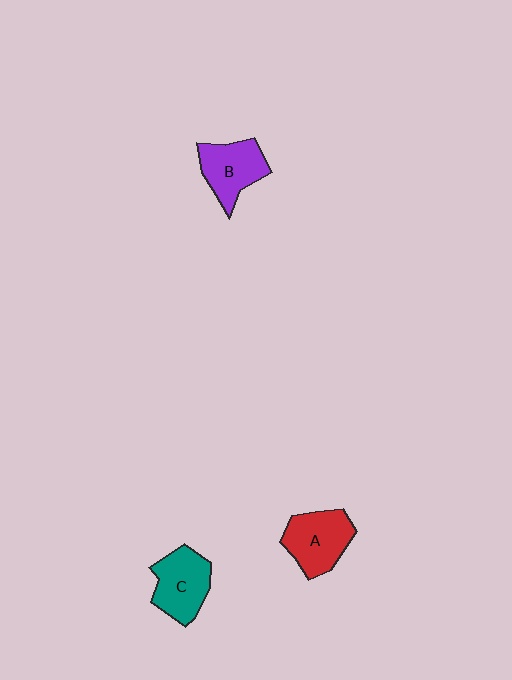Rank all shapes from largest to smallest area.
From largest to smallest: A (red), C (teal), B (purple).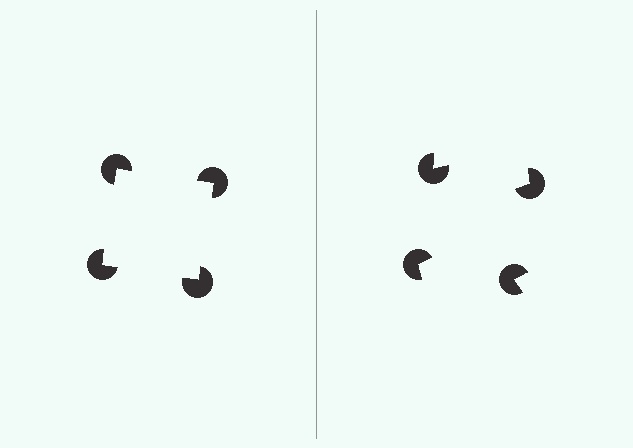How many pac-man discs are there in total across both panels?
8 — 4 on each side.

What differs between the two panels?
The pac-man discs are positioned identically on both sides; only the wedge orientations differ. On the left they align to a square; on the right they are misaligned.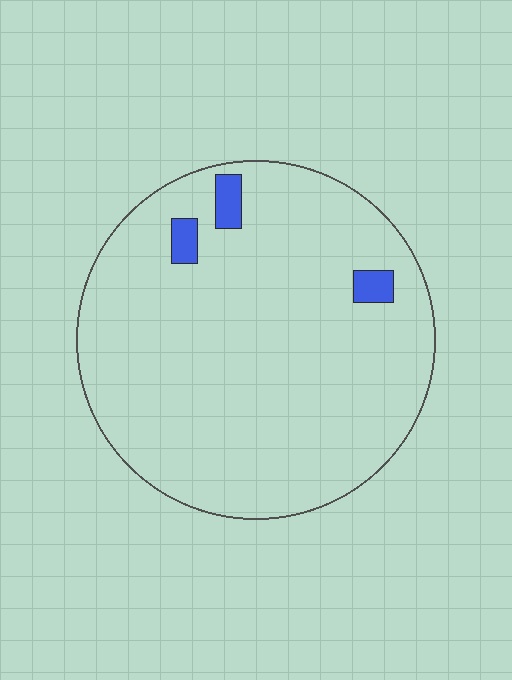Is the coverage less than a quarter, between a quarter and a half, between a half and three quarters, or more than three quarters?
Less than a quarter.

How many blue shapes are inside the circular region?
3.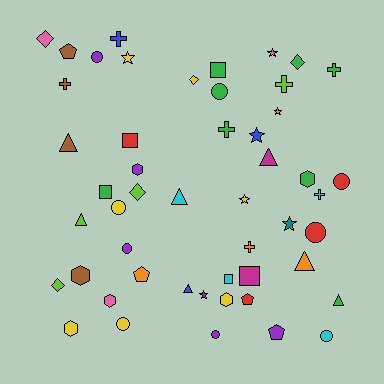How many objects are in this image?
There are 50 objects.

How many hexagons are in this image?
There are 6 hexagons.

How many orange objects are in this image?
There are 4 orange objects.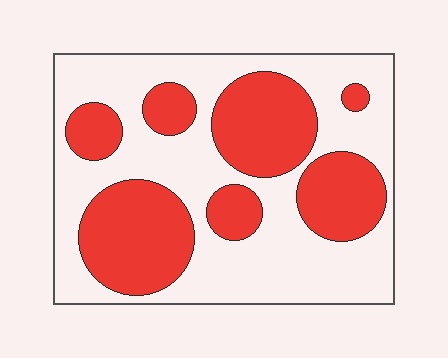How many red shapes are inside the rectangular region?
7.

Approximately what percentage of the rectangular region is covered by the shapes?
Approximately 40%.